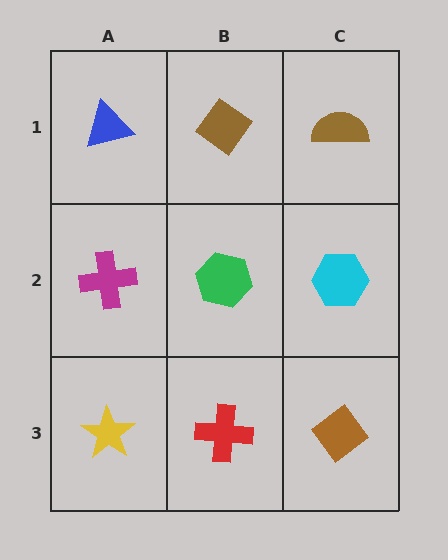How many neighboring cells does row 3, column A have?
2.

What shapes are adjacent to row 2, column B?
A brown diamond (row 1, column B), a red cross (row 3, column B), a magenta cross (row 2, column A), a cyan hexagon (row 2, column C).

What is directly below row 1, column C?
A cyan hexagon.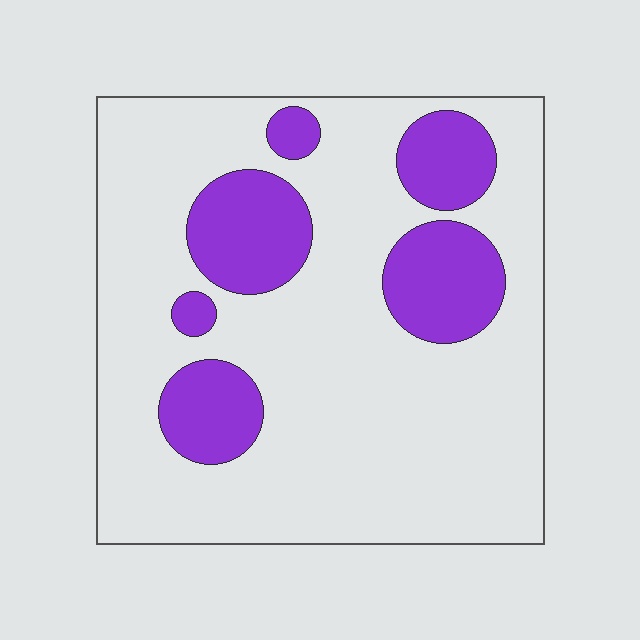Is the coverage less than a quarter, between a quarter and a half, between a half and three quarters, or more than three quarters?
Less than a quarter.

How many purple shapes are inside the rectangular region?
6.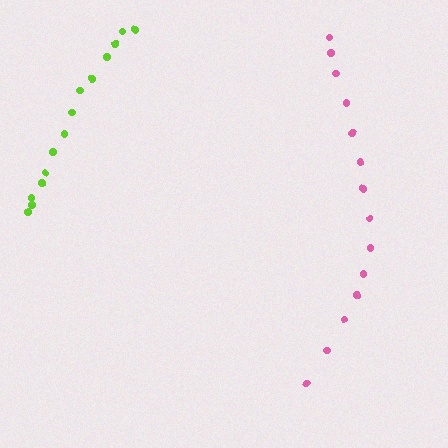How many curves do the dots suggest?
There are 2 distinct paths.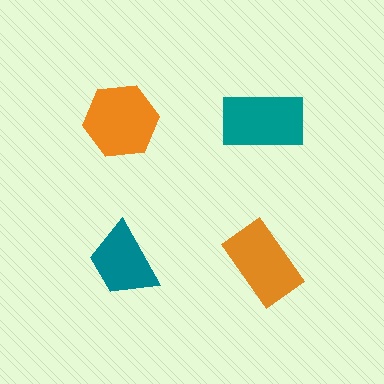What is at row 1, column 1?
An orange hexagon.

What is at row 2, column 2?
An orange rectangle.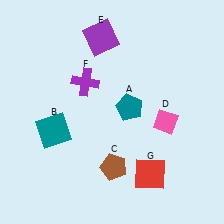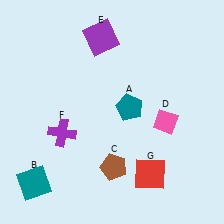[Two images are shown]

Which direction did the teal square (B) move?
The teal square (B) moved down.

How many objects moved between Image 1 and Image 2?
2 objects moved between the two images.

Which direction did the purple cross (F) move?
The purple cross (F) moved down.